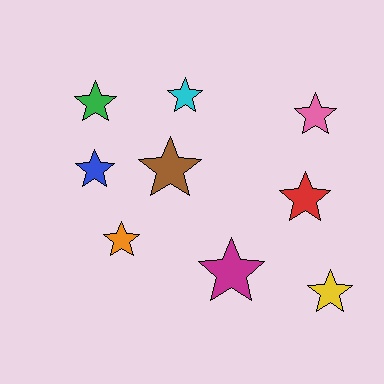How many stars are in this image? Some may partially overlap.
There are 9 stars.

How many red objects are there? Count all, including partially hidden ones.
There is 1 red object.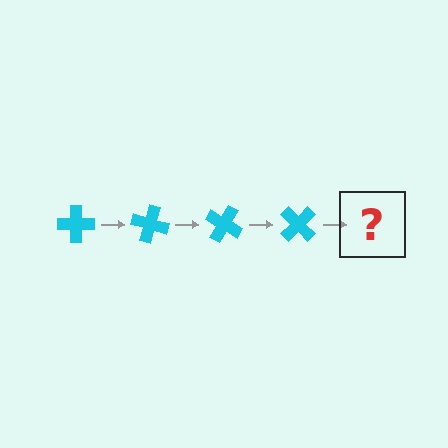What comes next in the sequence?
The next element should be a cyan cross rotated 60 degrees.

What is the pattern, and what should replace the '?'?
The pattern is that the cross rotates 15 degrees each step. The '?' should be a cyan cross rotated 60 degrees.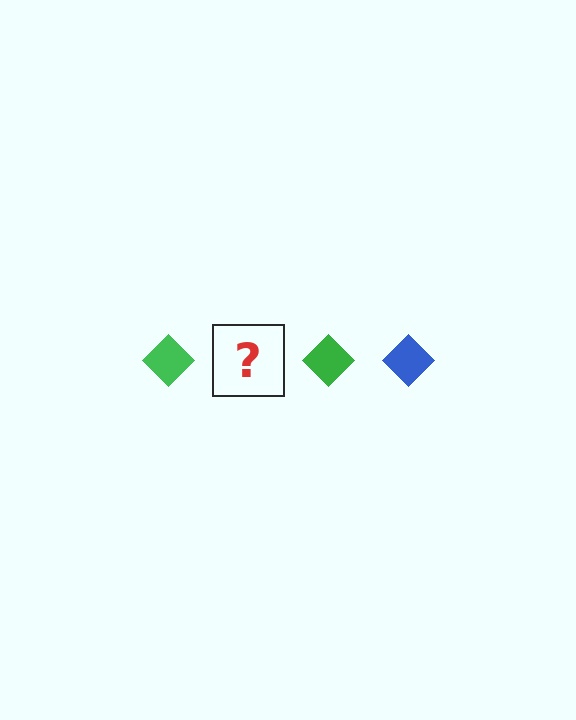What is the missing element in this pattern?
The missing element is a blue diamond.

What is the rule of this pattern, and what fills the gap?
The rule is that the pattern cycles through green, blue diamonds. The gap should be filled with a blue diamond.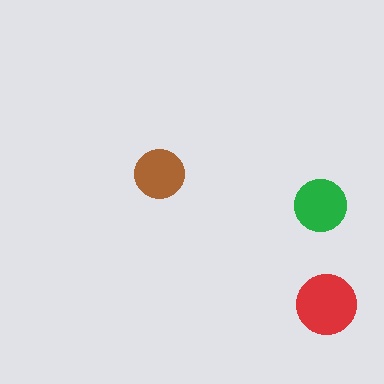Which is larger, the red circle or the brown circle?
The red one.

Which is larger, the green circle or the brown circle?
The green one.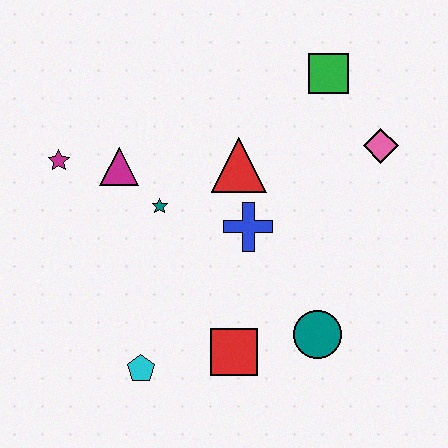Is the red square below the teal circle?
Yes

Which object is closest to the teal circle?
The red square is closest to the teal circle.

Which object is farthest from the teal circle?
The magenta star is farthest from the teal circle.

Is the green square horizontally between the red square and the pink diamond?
Yes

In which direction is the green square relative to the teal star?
The green square is to the right of the teal star.